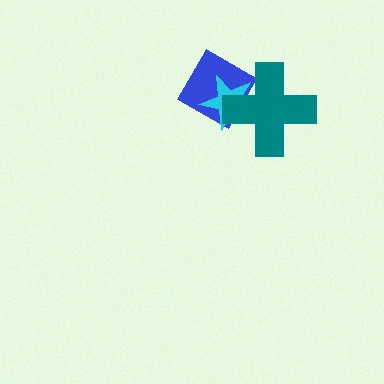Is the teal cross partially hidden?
No, no other shape covers it.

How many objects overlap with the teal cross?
2 objects overlap with the teal cross.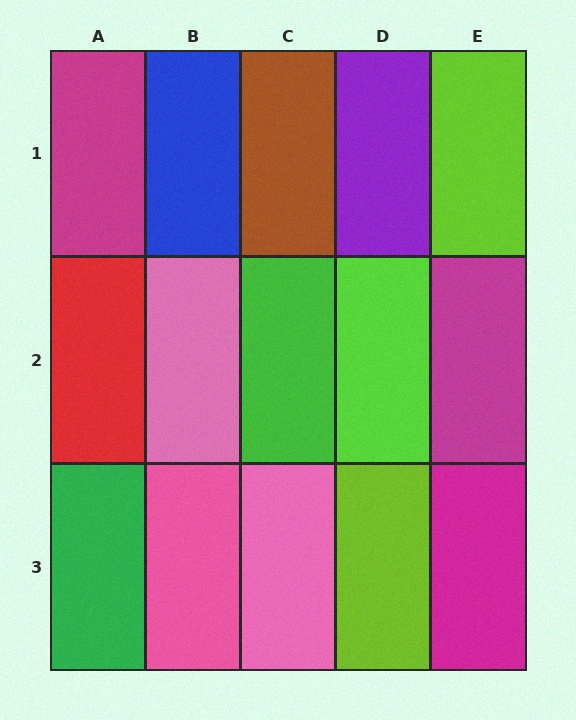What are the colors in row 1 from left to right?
Magenta, blue, brown, purple, lime.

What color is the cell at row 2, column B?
Pink.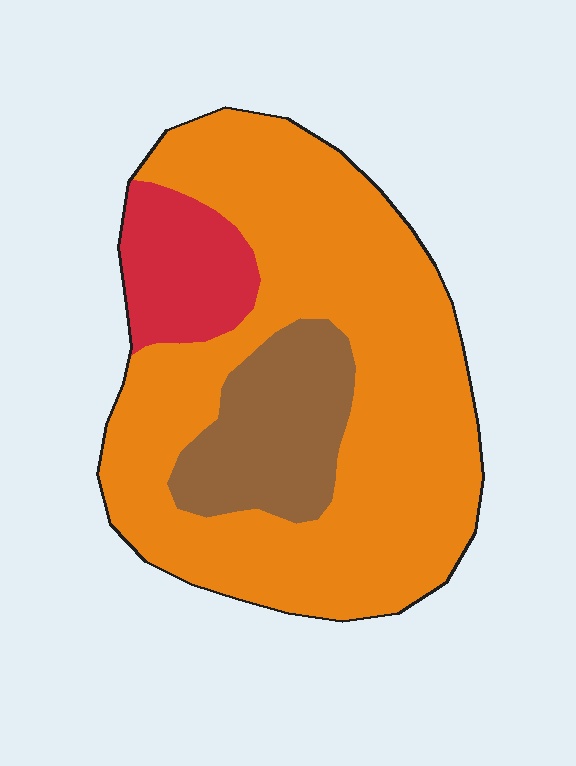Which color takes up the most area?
Orange, at roughly 70%.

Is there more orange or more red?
Orange.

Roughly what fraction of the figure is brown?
Brown takes up about one sixth (1/6) of the figure.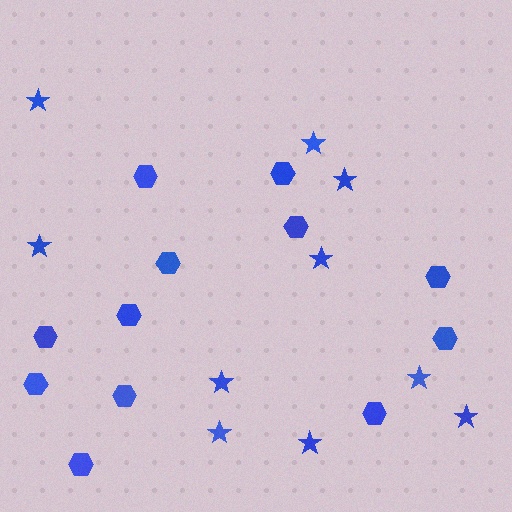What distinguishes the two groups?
There are 2 groups: one group of hexagons (12) and one group of stars (10).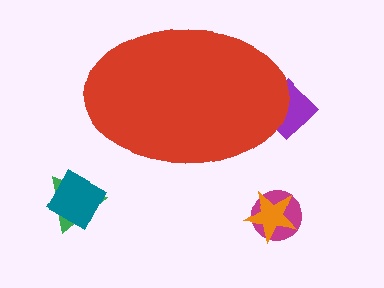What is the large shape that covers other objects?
A red ellipse.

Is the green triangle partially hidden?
No, the green triangle is fully visible.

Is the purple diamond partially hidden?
Yes, the purple diamond is partially hidden behind the red ellipse.